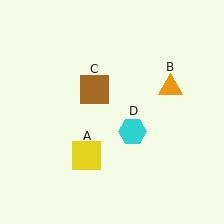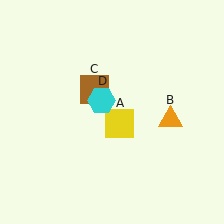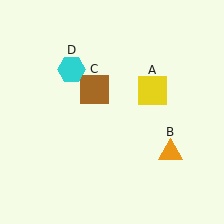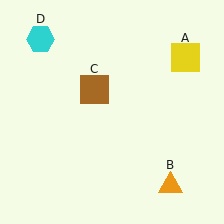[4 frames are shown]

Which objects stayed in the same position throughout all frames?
Brown square (object C) remained stationary.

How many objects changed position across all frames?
3 objects changed position: yellow square (object A), orange triangle (object B), cyan hexagon (object D).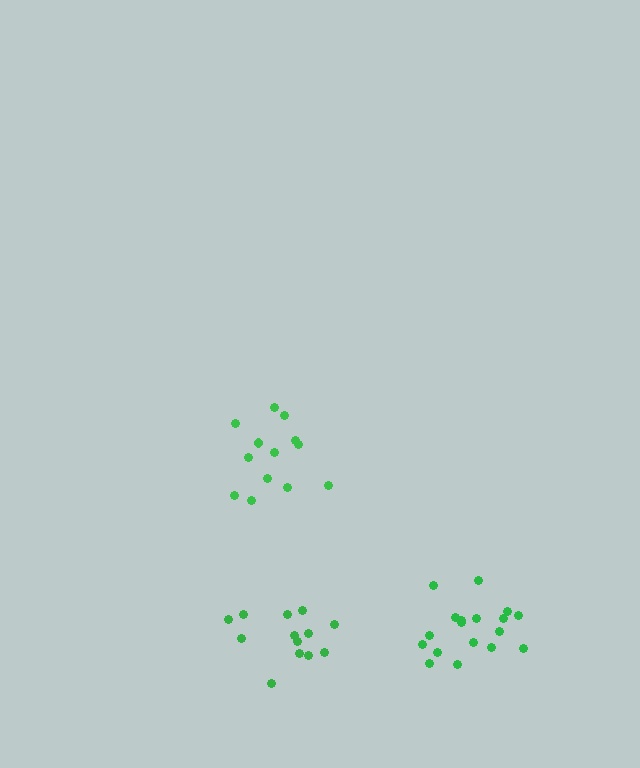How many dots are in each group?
Group 1: 13 dots, Group 2: 18 dots, Group 3: 13 dots (44 total).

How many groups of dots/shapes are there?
There are 3 groups.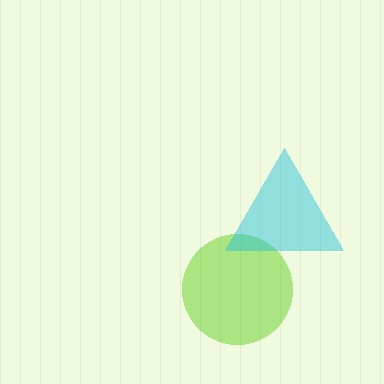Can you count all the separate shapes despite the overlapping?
Yes, there are 2 separate shapes.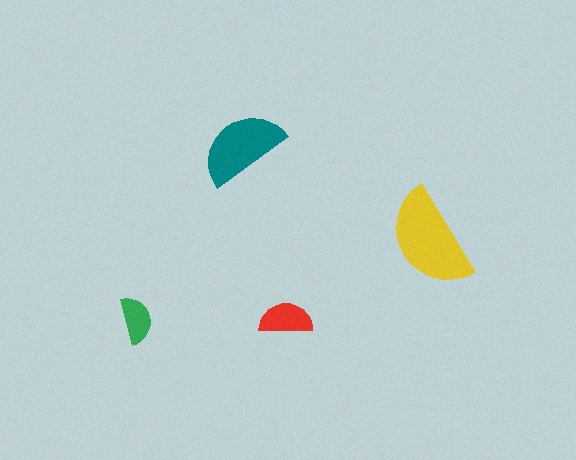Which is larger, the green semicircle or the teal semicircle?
The teal one.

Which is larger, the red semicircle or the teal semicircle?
The teal one.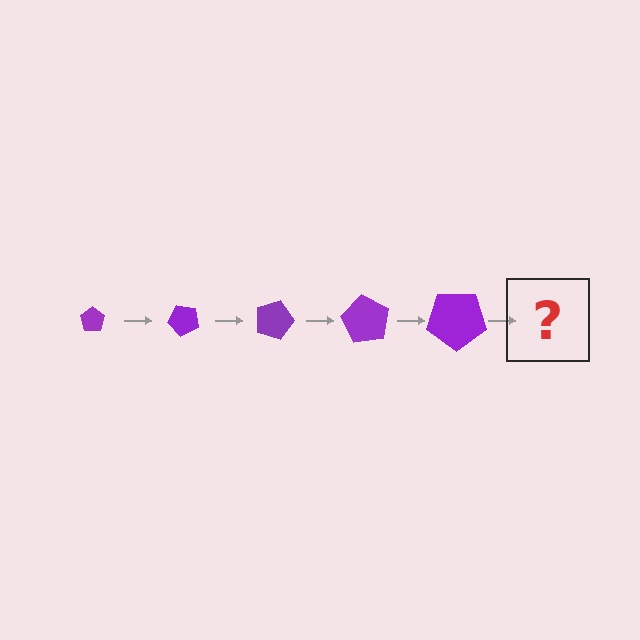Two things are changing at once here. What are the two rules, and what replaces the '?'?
The two rules are that the pentagon grows larger each step and it rotates 45 degrees each step. The '?' should be a pentagon, larger than the previous one and rotated 225 degrees from the start.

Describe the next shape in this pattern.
It should be a pentagon, larger than the previous one and rotated 225 degrees from the start.